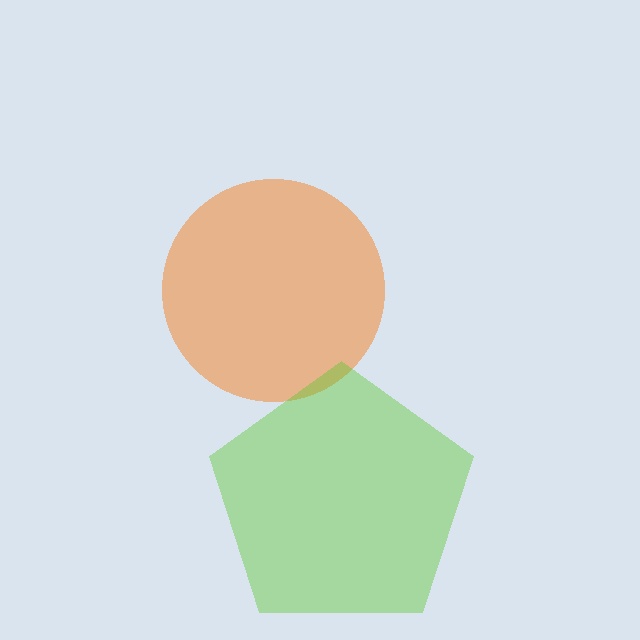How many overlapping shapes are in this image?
There are 2 overlapping shapes in the image.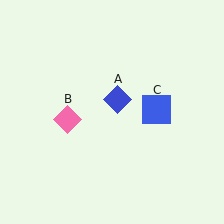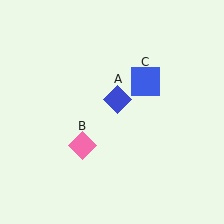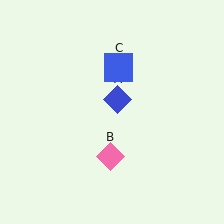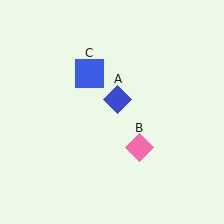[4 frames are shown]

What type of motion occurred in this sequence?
The pink diamond (object B), blue square (object C) rotated counterclockwise around the center of the scene.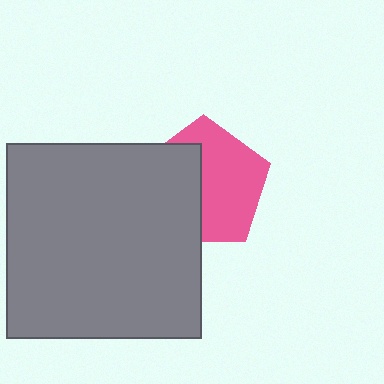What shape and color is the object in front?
The object in front is a gray square.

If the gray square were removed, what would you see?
You would see the complete pink pentagon.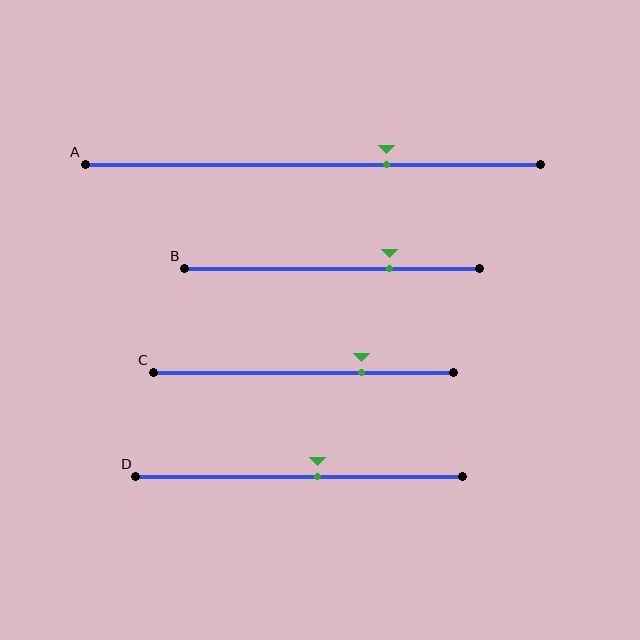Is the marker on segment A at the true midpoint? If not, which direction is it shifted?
No, the marker on segment A is shifted to the right by about 16% of the segment length.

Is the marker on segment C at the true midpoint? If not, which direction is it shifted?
No, the marker on segment C is shifted to the right by about 19% of the segment length.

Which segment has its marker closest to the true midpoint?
Segment D has its marker closest to the true midpoint.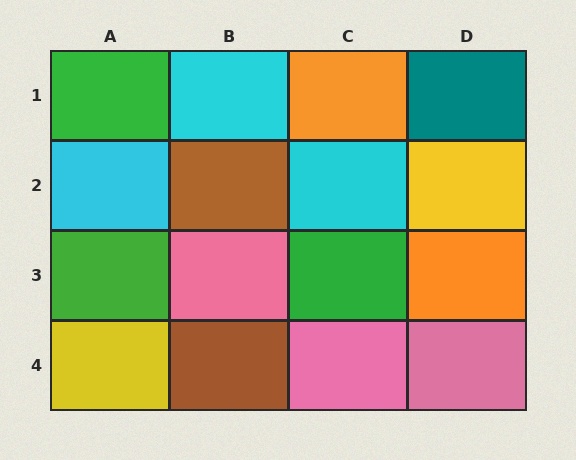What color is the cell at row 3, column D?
Orange.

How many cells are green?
3 cells are green.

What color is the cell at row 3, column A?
Green.